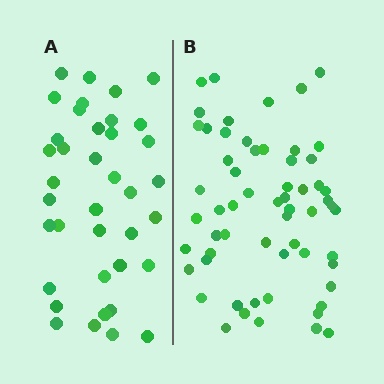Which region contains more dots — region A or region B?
Region B (the right region) has more dots.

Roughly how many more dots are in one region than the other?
Region B has approximately 20 more dots than region A.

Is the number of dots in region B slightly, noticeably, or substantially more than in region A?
Region B has substantially more. The ratio is roughly 1.6 to 1.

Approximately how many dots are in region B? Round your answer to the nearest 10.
About 60 dots.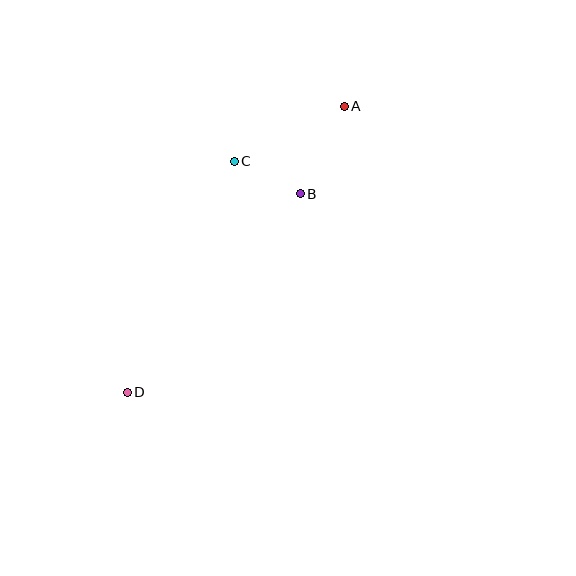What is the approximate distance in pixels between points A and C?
The distance between A and C is approximately 123 pixels.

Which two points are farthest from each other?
Points A and D are farthest from each other.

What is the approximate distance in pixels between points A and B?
The distance between A and B is approximately 98 pixels.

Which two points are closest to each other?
Points B and C are closest to each other.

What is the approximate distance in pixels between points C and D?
The distance between C and D is approximately 255 pixels.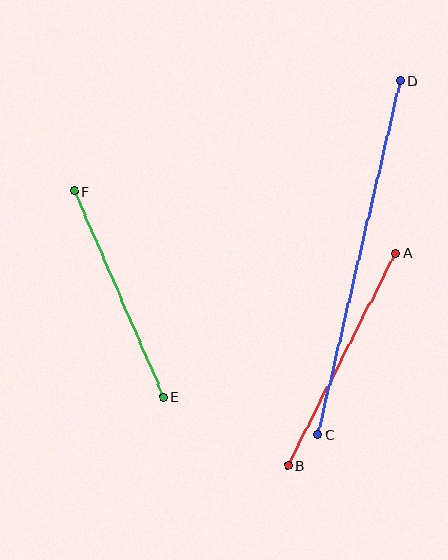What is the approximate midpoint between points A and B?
The midpoint is at approximately (342, 359) pixels.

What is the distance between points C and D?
The distance is approximately 363 pixels.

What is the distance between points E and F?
The distance is approximately 224 pixels.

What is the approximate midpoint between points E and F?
The midpoint is at approximately (119, 294) pixels.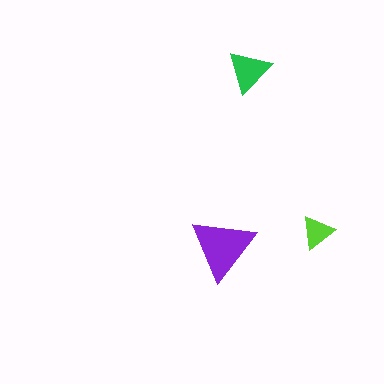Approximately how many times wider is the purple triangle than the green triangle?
About 1.5 times wider.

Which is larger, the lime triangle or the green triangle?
The green one.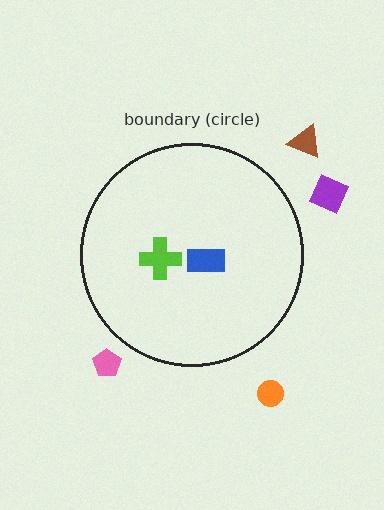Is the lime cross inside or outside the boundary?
Inside.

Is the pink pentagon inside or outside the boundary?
Outside.